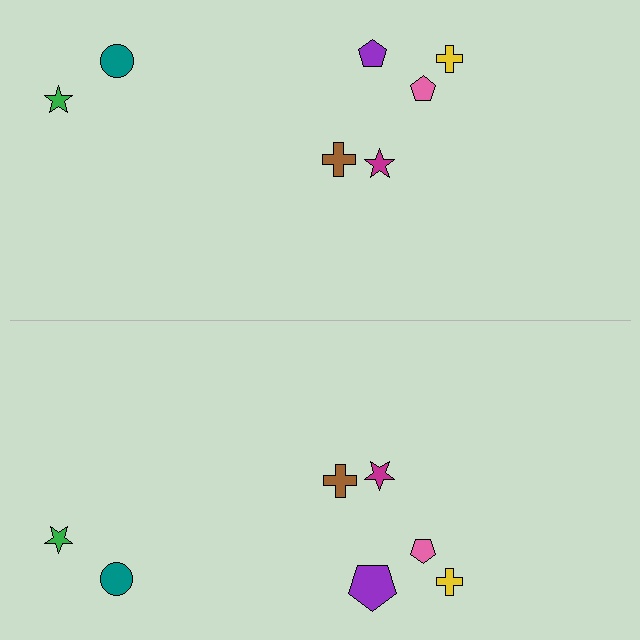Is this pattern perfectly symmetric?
No, the pattern is not perfectly symmetric. The purple pentagon on the bottom side has a different size than its mirror counterpart.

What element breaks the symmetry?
The purple pentagon on the bottom side has a different size than its mirror counterpart.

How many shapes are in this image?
There are 14 shapes in this image.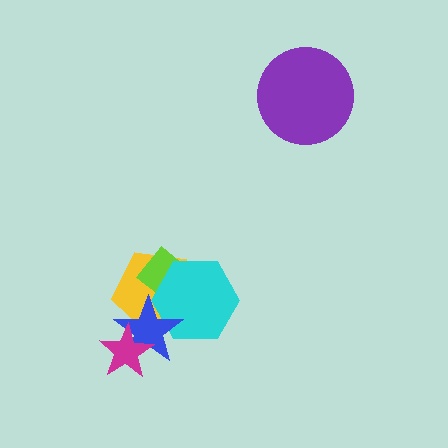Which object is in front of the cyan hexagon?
The blue star is in front of the cyan hexagon.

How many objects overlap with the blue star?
3 objects overlap with the blue star.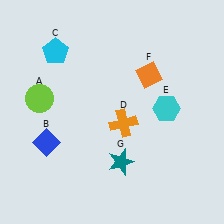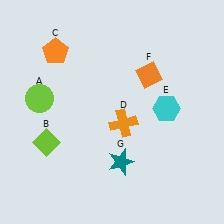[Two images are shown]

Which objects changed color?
B changed from blue to lime. C changed from cyan to orange.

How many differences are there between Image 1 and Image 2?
There are 2 differences between the two images.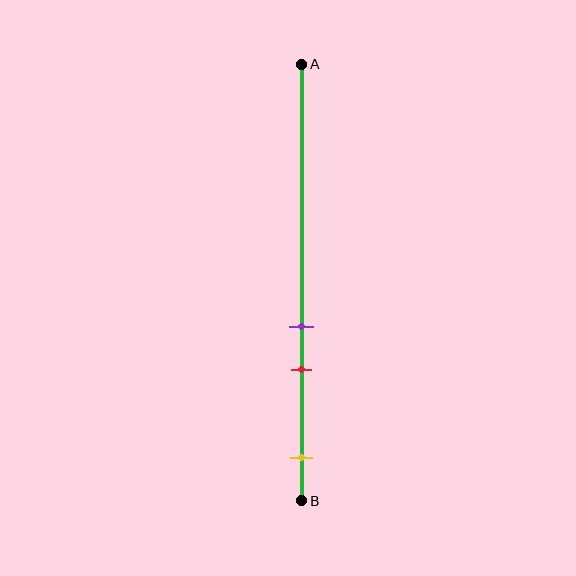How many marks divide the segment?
There are 3 marks dividing the segment.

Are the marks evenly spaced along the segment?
No, the marks are not evenly spaced.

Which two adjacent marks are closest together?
The purple and red marks are the closest adjacent pair.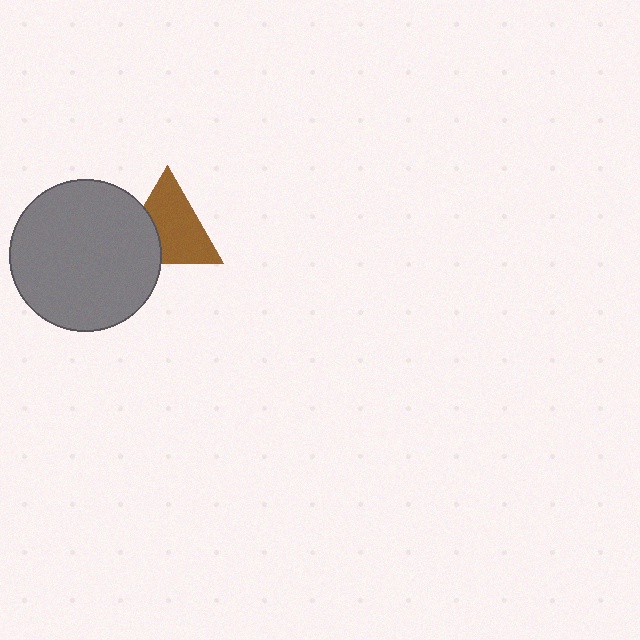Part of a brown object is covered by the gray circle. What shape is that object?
It is a triangle.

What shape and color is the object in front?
The object in front is a gray circle.